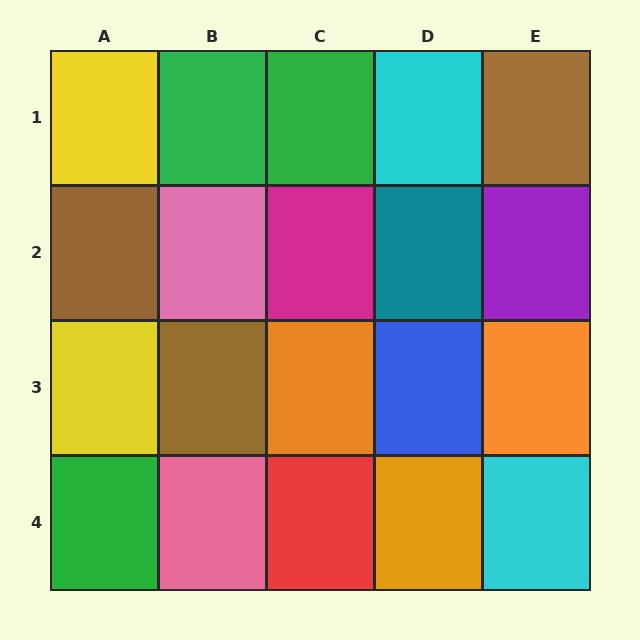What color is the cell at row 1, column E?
Brown.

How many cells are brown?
3 cells are brown.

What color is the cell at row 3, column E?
Orange.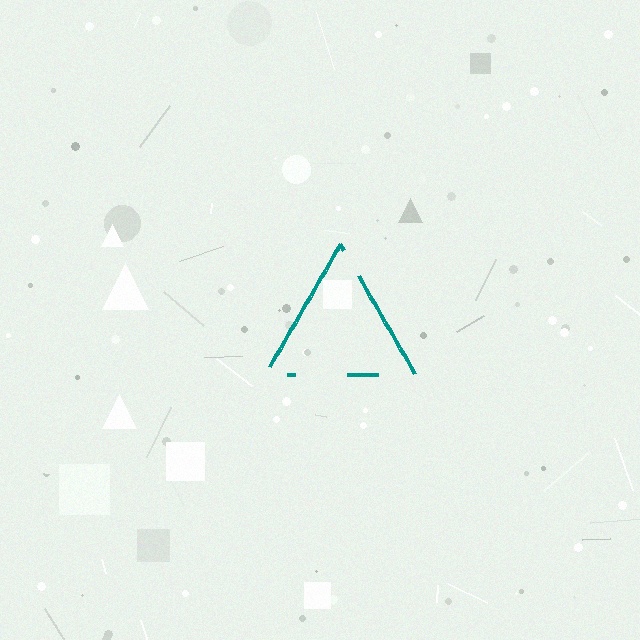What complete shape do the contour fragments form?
The contour fragments form a triangle.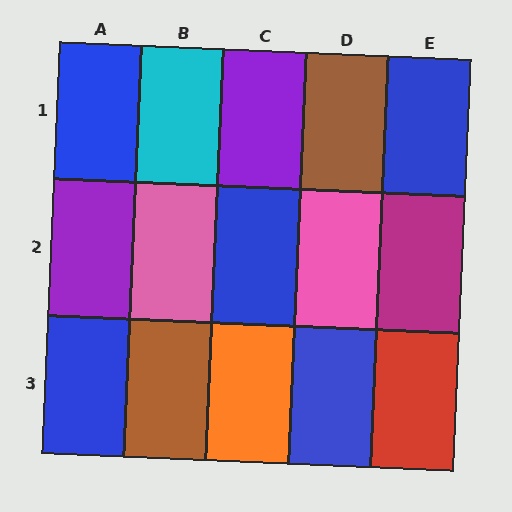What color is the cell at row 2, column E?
Magenta.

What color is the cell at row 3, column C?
Orange.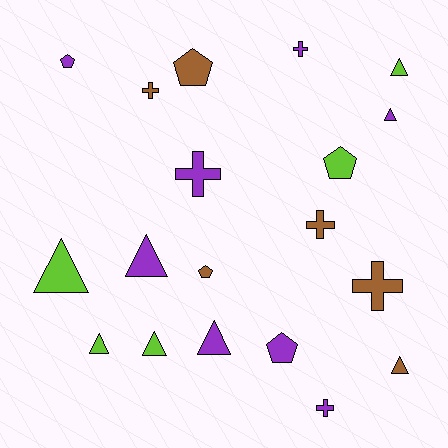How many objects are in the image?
There are 19 objects.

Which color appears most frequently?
Purple, with 8 objects.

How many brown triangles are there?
There is 1 brown triangle.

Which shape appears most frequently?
Triangle, with 8 objects.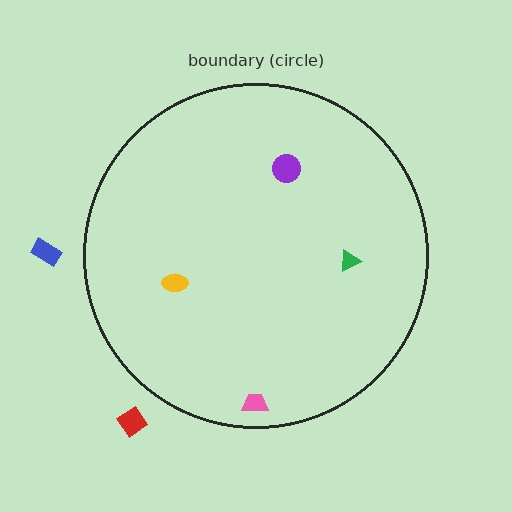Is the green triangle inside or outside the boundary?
Inside.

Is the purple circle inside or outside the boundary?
Inside.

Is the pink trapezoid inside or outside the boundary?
Inside.